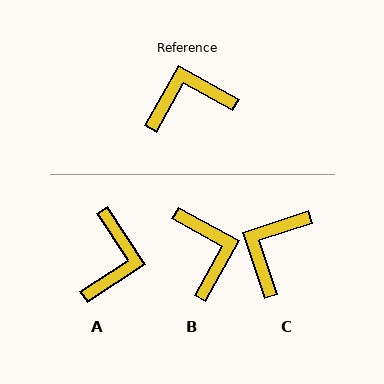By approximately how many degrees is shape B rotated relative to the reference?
Approximately 90 degrees clockwise.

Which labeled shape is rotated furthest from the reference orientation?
A, about 118 degrees away.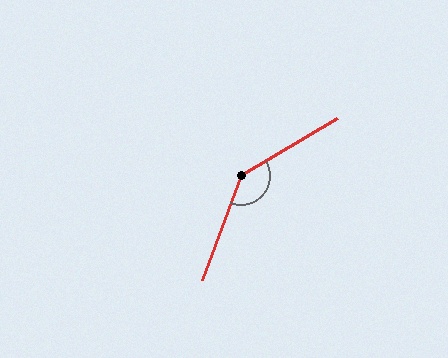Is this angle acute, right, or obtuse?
It is obtuse.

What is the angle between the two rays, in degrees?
Approximately 141 degrees.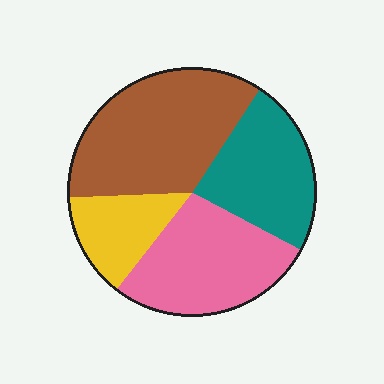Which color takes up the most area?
Brown, at roughly 35%.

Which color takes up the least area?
Yellow, at roughly 15%.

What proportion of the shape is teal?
Teal takes up about one quarter (1/4) of the shape.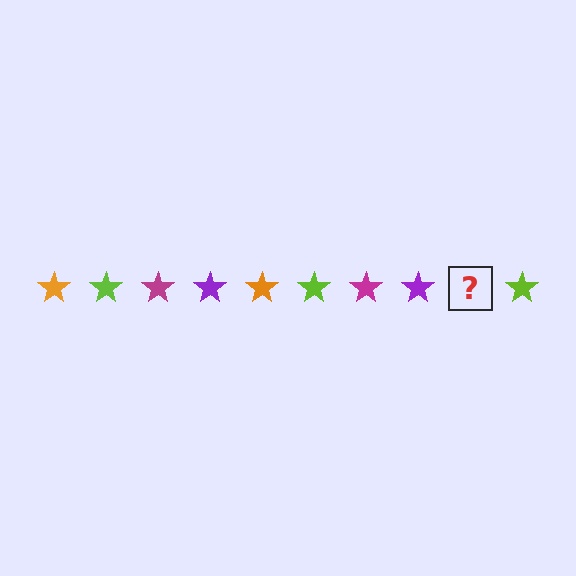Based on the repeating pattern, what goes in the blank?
The blank should be an orange star.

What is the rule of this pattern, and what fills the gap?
The rule is that the pattern cycles through orange, lime, magenta, purple stars. The gap should be filled with an orange star.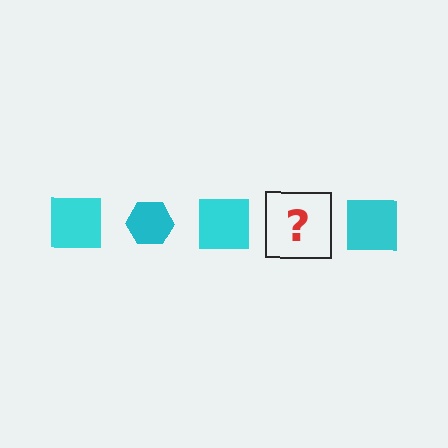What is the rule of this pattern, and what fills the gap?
The rule is that the pattern cycles through square, hexagon shapes in cyan. The gap should be filled with a cyan hexagon.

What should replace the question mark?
The question mark should be replaced with a cyan hexagon.